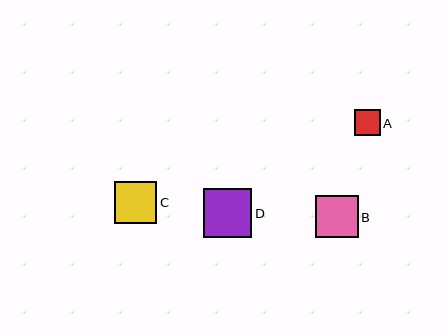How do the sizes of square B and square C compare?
Square B and square C are approximately the same size.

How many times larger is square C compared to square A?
Square C is approximately 1.6 times the size of square A.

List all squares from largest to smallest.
From largest to smallest: D, B, C, A.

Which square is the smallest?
Square A is the smallest with a size of approximately 26 pixels.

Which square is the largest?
Square D is the largest with a size of approximately 49 pixels.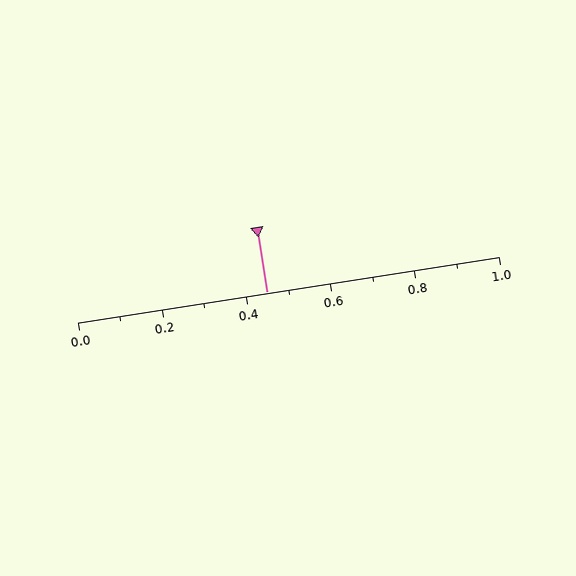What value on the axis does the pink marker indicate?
The marker indicates approximately 0.45.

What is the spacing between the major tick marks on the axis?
The major ticks are spaced 0.2 apart.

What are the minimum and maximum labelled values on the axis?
The axis runs from 0.0 to 1.0.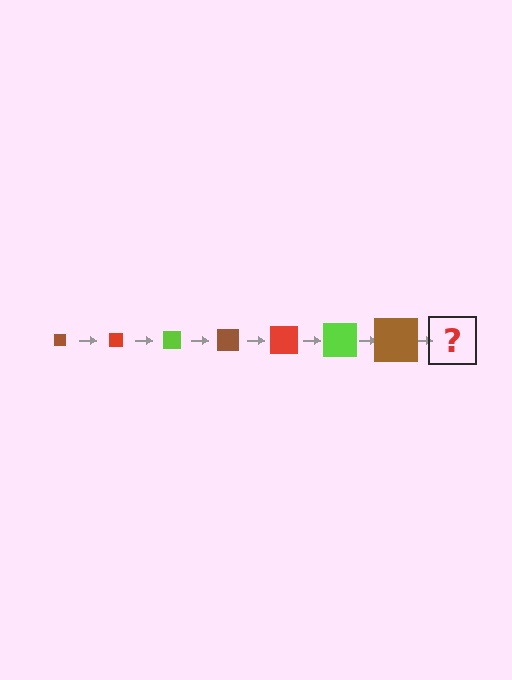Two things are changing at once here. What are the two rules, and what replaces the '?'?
The two rules are that the square grows larger each step and the color cycles through brown, red, and lime. The '?' should be a red square, larger than the previous one.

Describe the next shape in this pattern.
It should be a red square, larger than the previous one.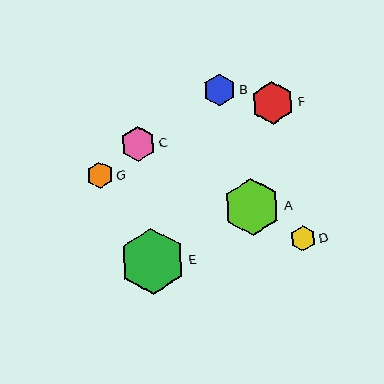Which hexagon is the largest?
Hexagon E is the largest with a size of approximately 66 pixels.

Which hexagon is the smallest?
Hexagon D is the smallest with a size of approximately 25 pixels.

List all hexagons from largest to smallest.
From largest to smallest: E, A, F, C, B, G, D.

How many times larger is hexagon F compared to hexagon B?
Hexagon F is approximately 1.4 times the size of hexagon B.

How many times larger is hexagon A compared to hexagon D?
Hexagon A is approximately 2.2 times the size of hexagon D.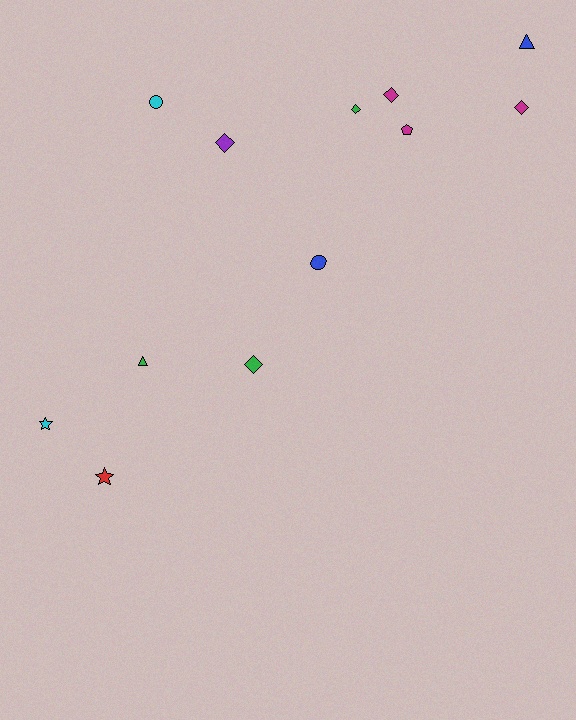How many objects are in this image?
There are 12 objects.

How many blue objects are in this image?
There are 2 blue objects.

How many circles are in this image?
There are 2 circles.